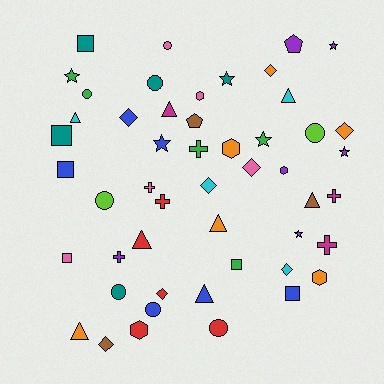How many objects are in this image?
There are 50 objects.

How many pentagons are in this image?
There are 2 pentagons.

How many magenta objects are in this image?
There are 3 magenta objects.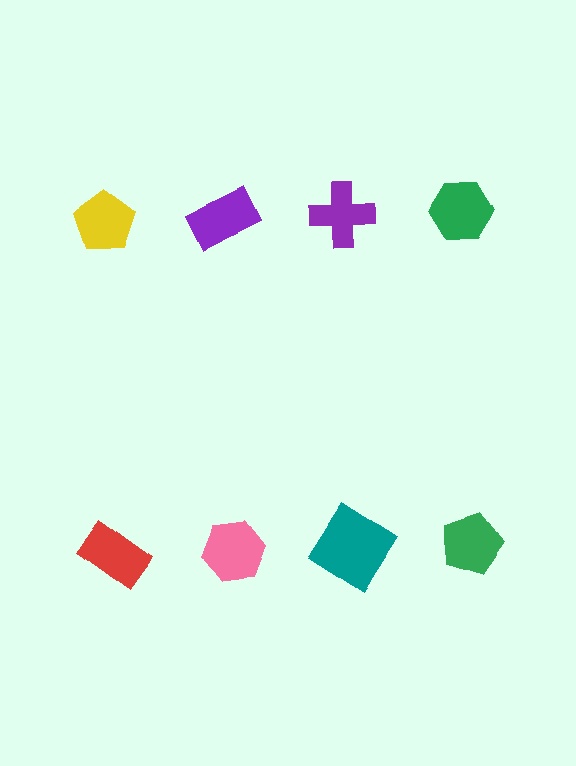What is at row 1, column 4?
A green hexagon.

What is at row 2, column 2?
A pink hexagon.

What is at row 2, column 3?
A teal diamond.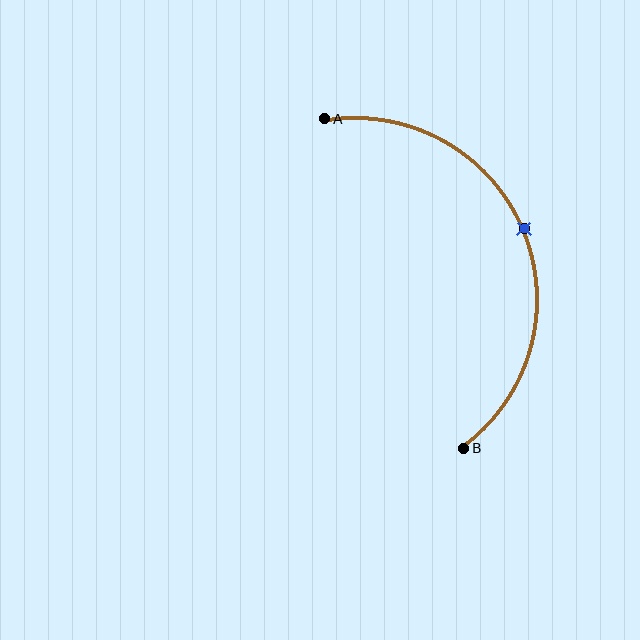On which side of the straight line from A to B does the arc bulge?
The arc bulges to the right of the straight line connecting A and B.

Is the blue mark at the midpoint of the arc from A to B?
Yes. The blue mark lies on the arc at equal arc-length from both A and B — it is the arc midpoint.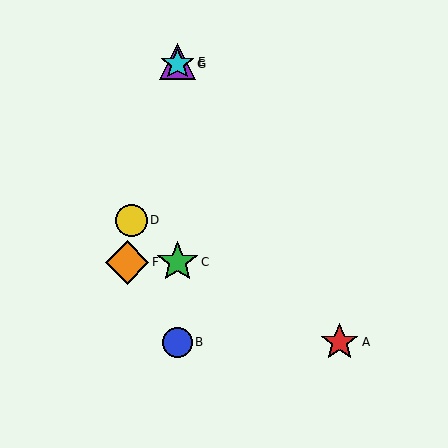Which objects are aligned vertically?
Objects B, C, E, G are aligned vertically.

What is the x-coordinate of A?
Object A is at x≈339.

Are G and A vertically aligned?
No, G is at x≈177 and A is at x≈339.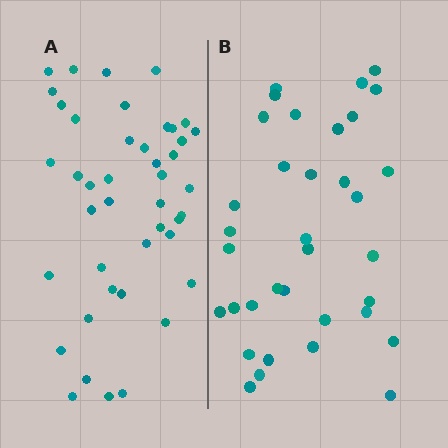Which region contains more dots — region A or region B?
Region A (the left region) has more dots.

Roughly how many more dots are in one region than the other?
Region A has roughly 8 or so more dots than region B.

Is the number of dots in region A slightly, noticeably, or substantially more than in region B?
Region A has only slightly more — the two regions are fairly close. The ratio is roughly 1.2 to 1.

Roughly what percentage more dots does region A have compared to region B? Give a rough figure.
About 25% more.